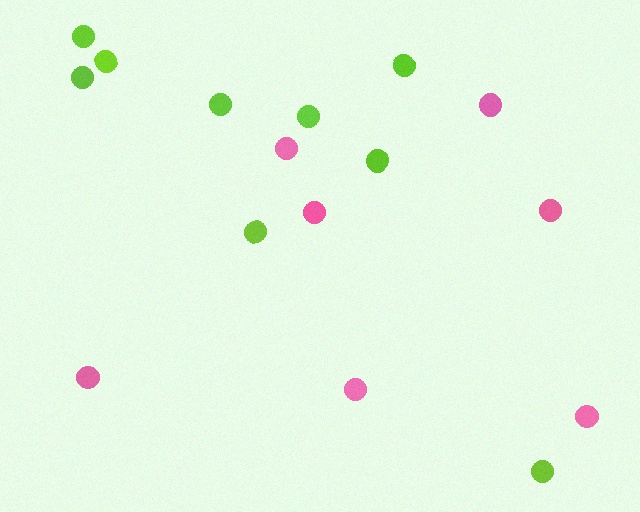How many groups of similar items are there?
There are 2 groups: one group of lime circles (9) and one group of pink circles (7).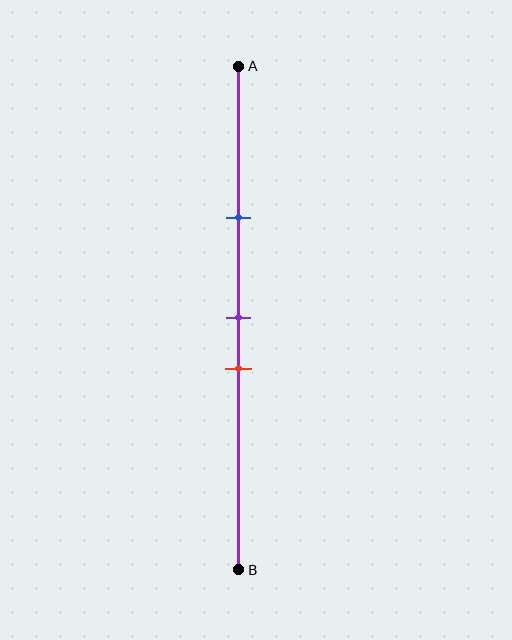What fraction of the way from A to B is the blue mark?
The blue mark is approximately 30% (0.3) of the way from A to B.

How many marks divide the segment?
There are 3 marks dividing the segment.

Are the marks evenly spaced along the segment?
No, the marks are not evenly spaced.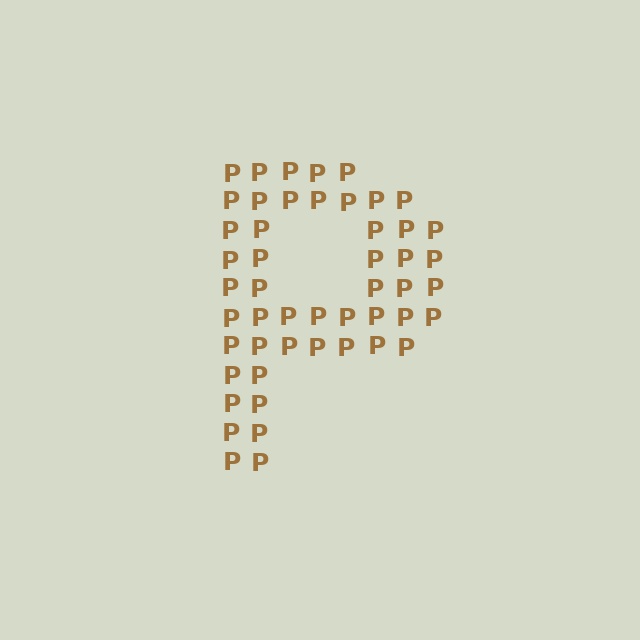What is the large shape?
The large shape is the letter P.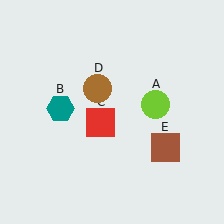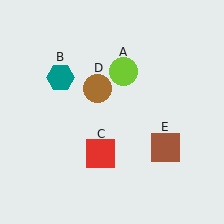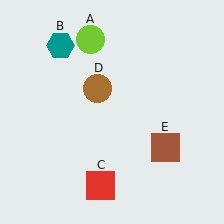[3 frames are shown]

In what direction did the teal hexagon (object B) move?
The teal hexagon (object B) moved up.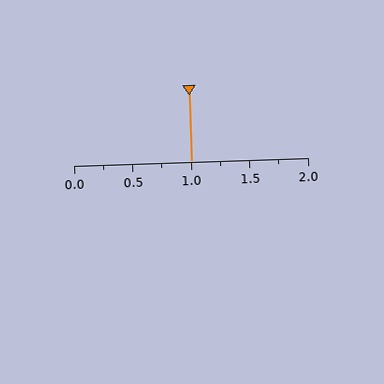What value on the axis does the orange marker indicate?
The marker indicates approximately 1.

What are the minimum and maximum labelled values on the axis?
The axis runs from 0.0 to 2.0.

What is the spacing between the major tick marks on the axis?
The major ticks are spaced 0.5 apart.